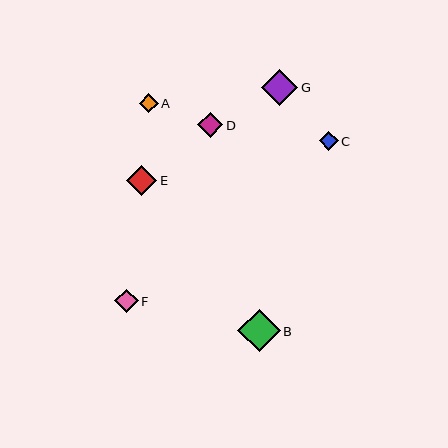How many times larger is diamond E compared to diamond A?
Diamond E is approximately 1.6 times the size of diamond A.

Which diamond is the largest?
Diamond B is the largest with a size of approximately 43 pixels.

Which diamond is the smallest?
Diamond C is the smallest with a size of approximately 19 pixels.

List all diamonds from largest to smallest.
From largest to smallest: B, G, E, D, F, A, C.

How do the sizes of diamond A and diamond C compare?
Diamond A and diamond C are approximately the same size.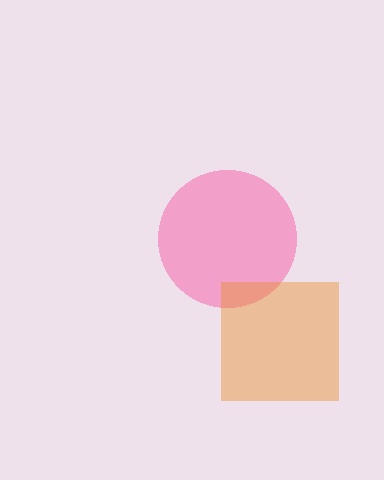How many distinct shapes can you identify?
There are 2 distinct shapes: a pink circle, an orange square.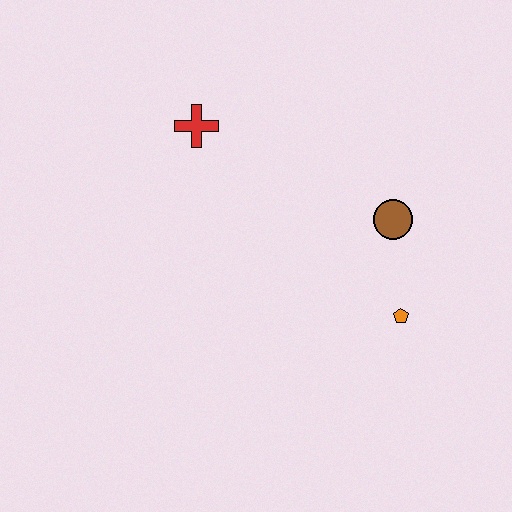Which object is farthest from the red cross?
The orange pentagon is farthest from the red cross.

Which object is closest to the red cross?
The brown circle is closest to the red cross.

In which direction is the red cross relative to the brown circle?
The red cross is to the left of the brown circle.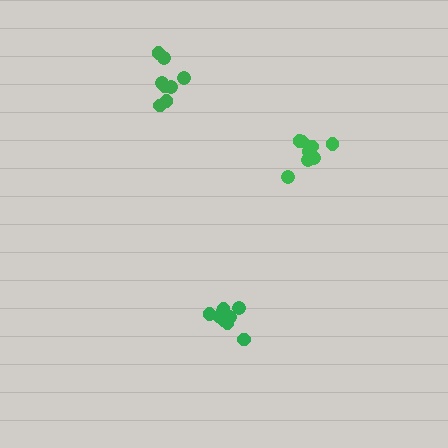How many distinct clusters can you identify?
There are 3 distinct clusters.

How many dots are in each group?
Group 1: 10 dots, Group 2: 8 dots, Group 3: 10 dots (28 total).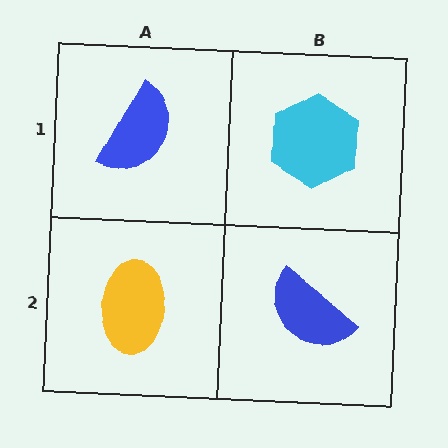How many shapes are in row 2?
2 shapes.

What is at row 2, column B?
A blue semicircle.